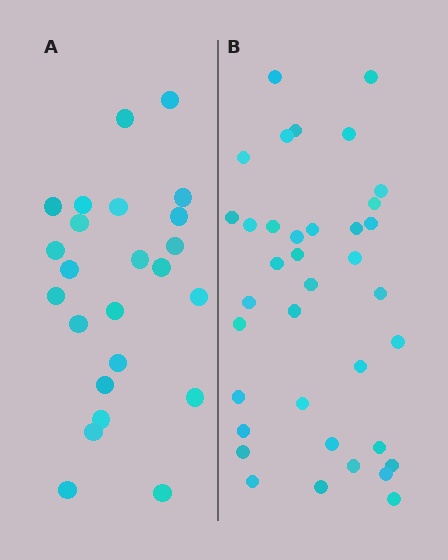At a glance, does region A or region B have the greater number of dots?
Region B (the right region) has more dots.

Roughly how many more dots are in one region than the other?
Region B has approximately 15 more dots than region A.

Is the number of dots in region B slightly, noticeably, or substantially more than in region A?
Region B has substantially more. The ratio is roughly 1.5 to 1.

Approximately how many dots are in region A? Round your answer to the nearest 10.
About 20 dots. (The exact count is 24, which rounds to 20.)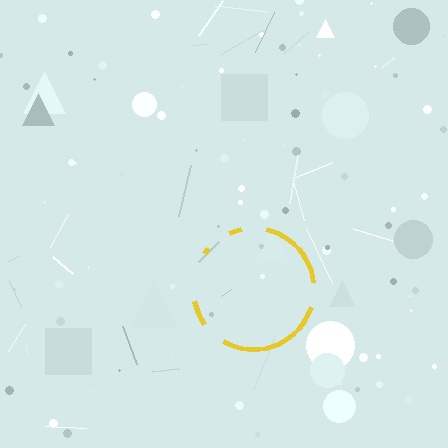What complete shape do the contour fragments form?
The contour fragments form a circle.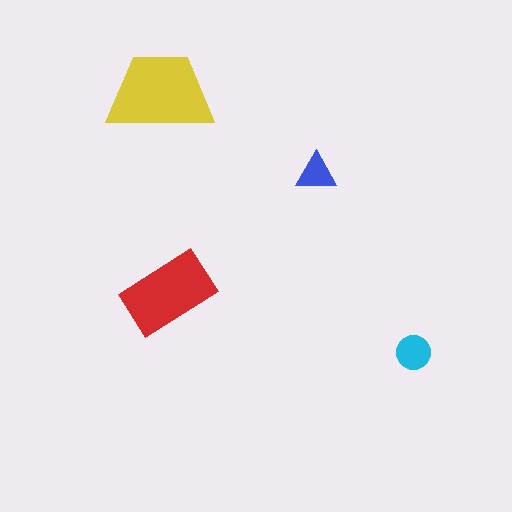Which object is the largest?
The yellow trapezoid.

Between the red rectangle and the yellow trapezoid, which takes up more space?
The yellow trapezoid.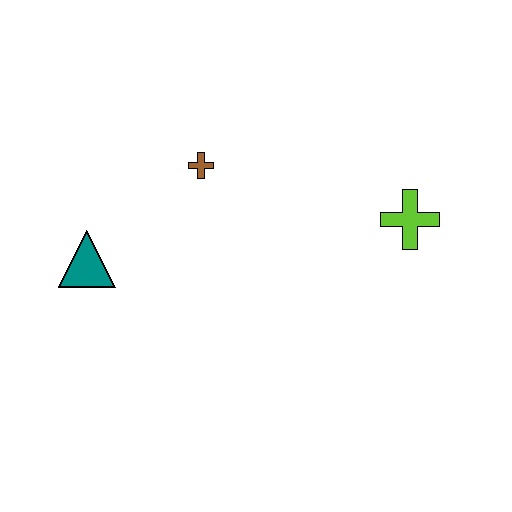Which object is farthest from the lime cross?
The teal triangle is farthest from the lime cross.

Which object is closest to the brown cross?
The teal triangle is closest to the brown cross.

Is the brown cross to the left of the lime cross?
Yes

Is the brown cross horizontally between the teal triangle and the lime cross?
Yes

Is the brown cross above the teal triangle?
Yes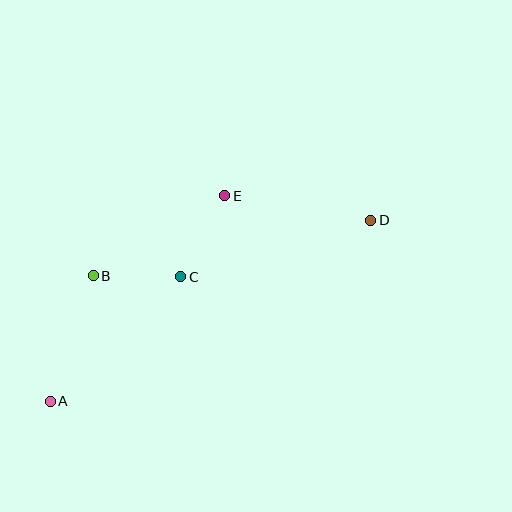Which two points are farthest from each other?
Points A and D are farthest from each other.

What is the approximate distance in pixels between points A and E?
The distance between A and E is approximately 270 pixels.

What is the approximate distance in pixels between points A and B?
The distance between A and B is approximately 133 pixels.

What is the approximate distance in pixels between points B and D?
The distance between B and D is approximately 283 pixels.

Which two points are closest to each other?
Points B and C are closest to each other.